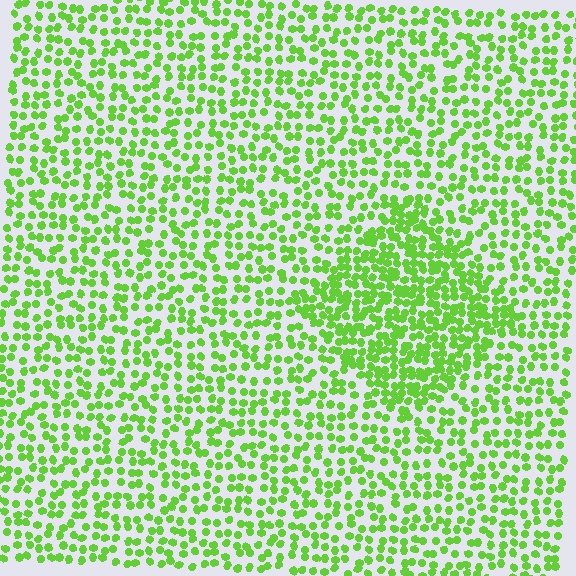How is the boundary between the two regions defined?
The boundary is defined by a change in element density (approximately 1.8x ratio). All elements are the same color, size, and shape.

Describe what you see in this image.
The image contains small lime elements arranged at two different densities. A diamond-shaped region is visible where the elements are more densely packed than the surrounding area.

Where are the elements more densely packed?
The elements are more densely packed inside the diamond boundary.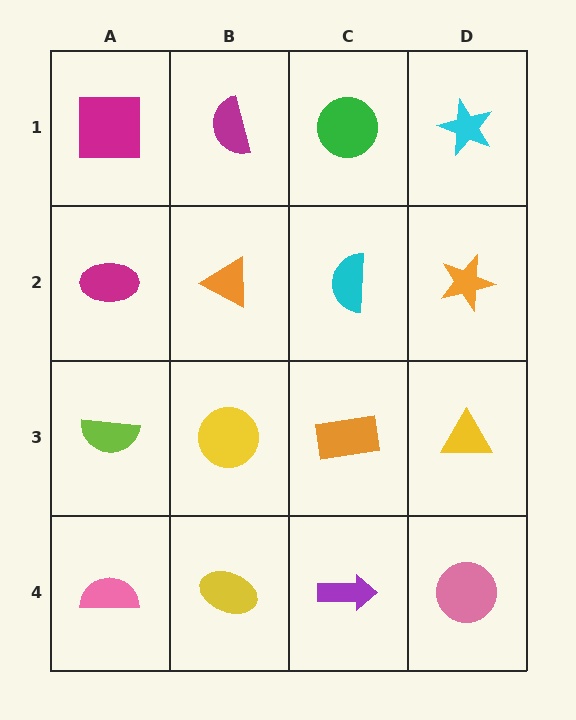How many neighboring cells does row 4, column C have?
3.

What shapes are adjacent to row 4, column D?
A yellow triangle (row 3, column D), a purple arrow (row 4, column C).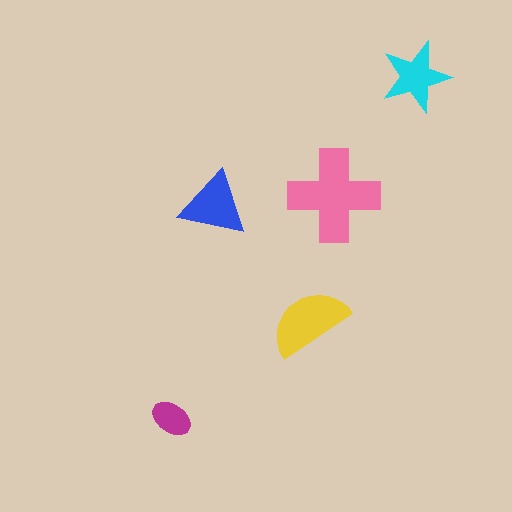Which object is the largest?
The pink cross.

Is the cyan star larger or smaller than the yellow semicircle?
Smaller.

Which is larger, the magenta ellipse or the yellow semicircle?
The yellow semicircle.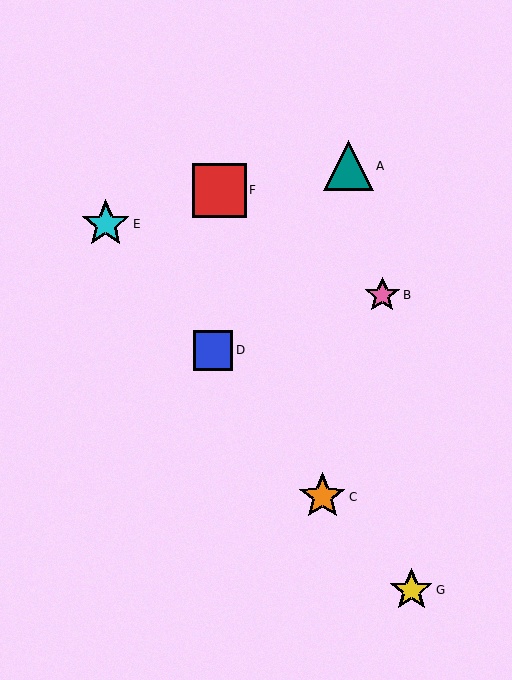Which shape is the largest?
The red square (labeled F) is the largest.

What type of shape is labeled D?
Shape D is a blue square.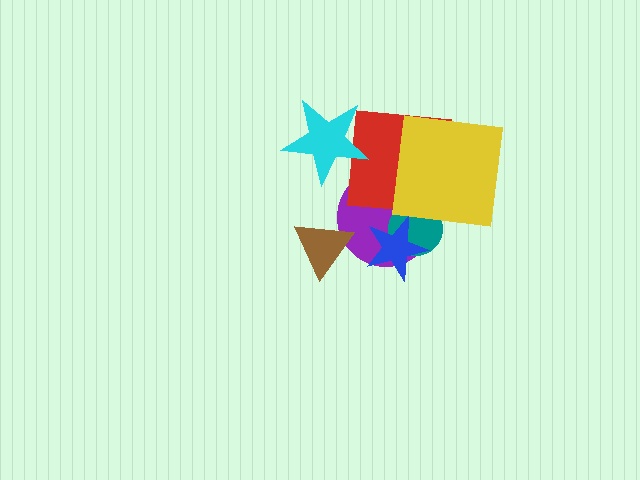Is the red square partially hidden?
Yes, it is partially covered by another shape.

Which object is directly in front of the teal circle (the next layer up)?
The yellow square is directly in front of the teal circle.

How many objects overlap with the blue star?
2 objects overlap with the blue star.